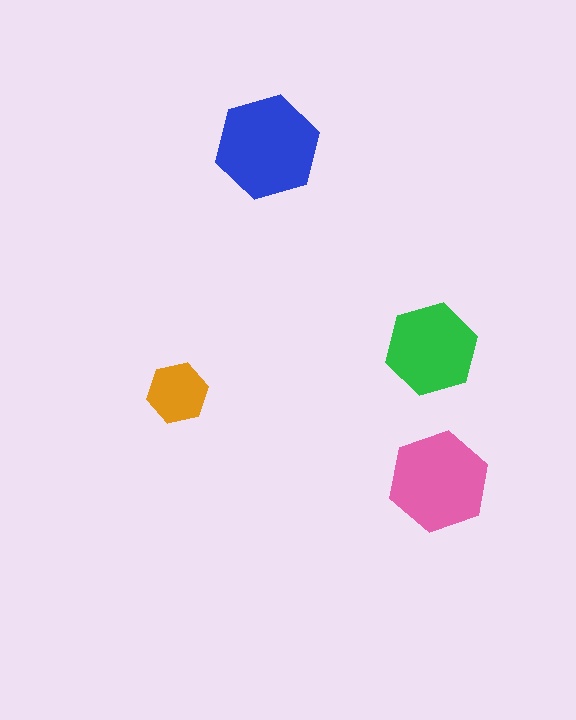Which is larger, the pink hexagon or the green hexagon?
The pink one.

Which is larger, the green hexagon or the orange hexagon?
The green one.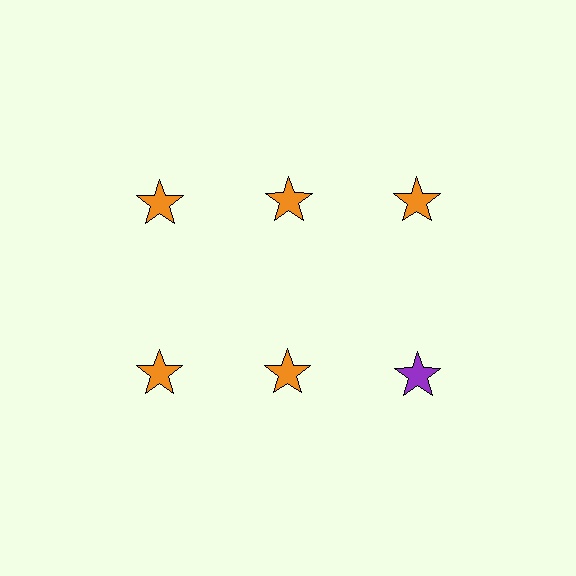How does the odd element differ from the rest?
It has a different color: purple instead of orange.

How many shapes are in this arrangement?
There are 6 shapes arranged in a grid pattern.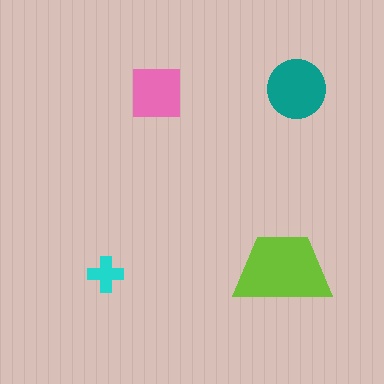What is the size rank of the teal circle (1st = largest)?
2nd.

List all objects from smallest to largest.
The cyan cross, the pink square, the teal circle, the lime trapezoid.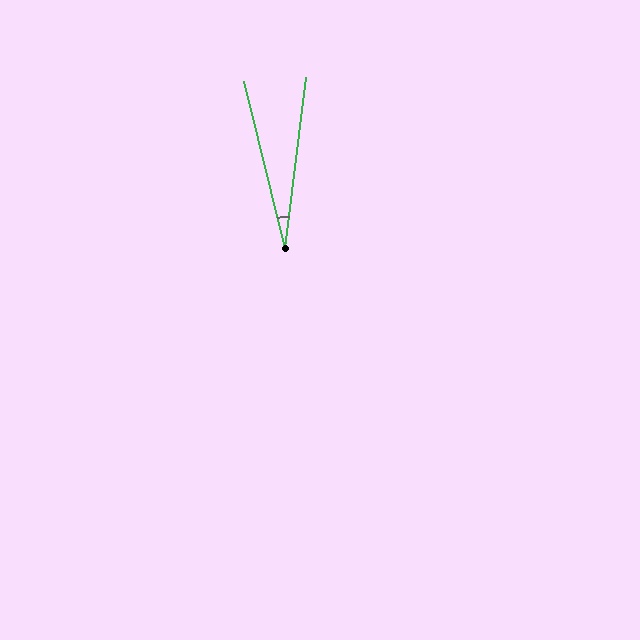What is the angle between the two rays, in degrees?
Approximately 21 degrees.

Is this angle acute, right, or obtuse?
It is acute.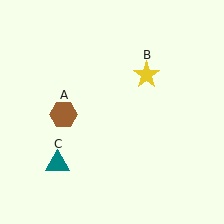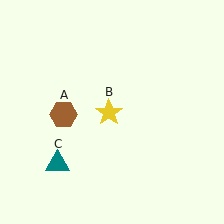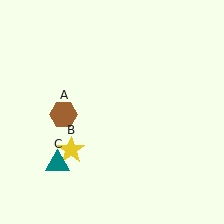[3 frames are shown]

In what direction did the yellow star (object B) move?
The yellow star (object B) moved down and to the left.